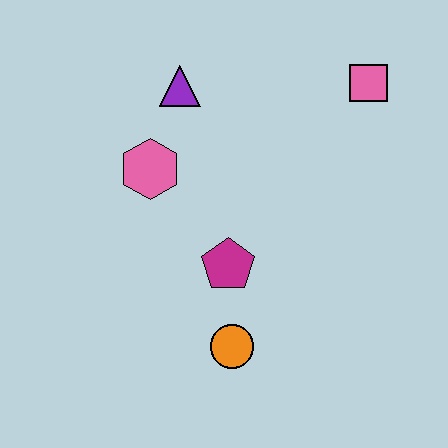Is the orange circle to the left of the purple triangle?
No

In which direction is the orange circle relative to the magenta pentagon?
The orange circle is below the magenta pentagon.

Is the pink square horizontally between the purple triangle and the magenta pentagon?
No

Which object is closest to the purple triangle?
The pink hexagon is closest to the purple triangle.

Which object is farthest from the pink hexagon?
The pink square is farthest from the pink hexagon.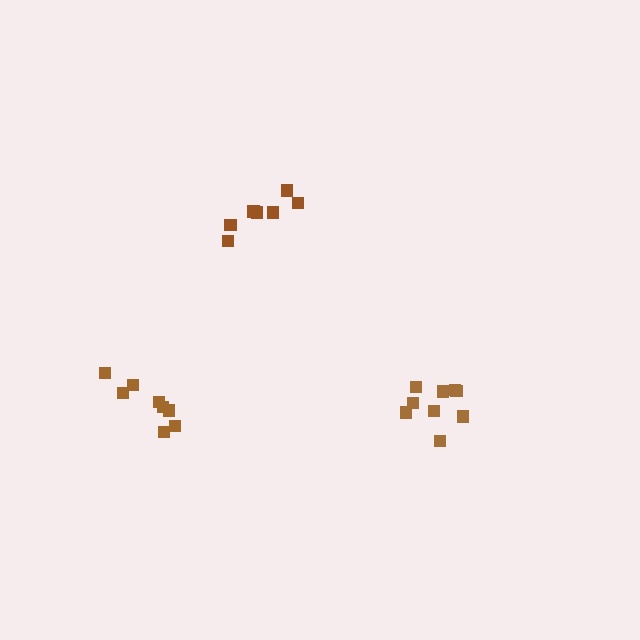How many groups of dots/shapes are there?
There are 3 groups.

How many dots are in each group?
Group 1: 7 dots, Group 2: 8 dots, Group 3: 9 dots (24 total).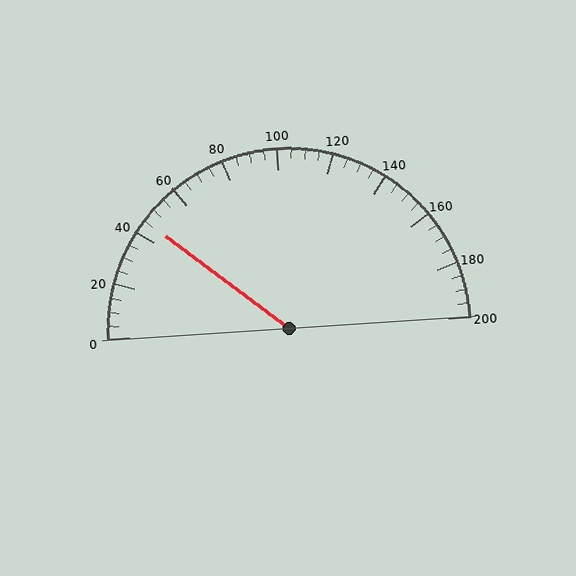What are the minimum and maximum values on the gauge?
The gauge ranges from 0 to 200.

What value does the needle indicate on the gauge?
The needle indicates approximately 45.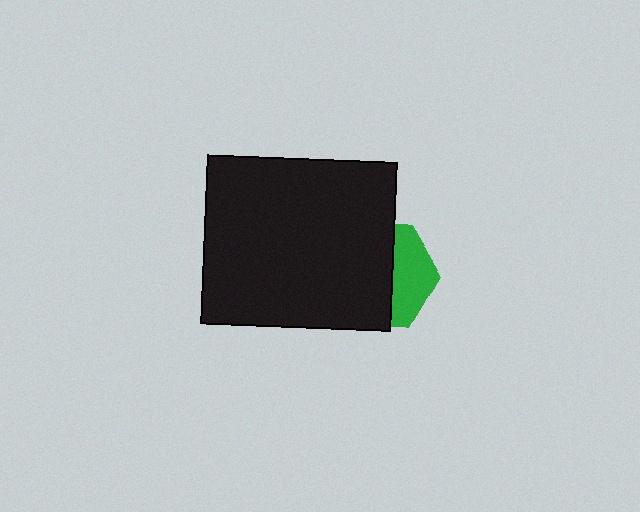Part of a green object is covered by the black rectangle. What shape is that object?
It is a hexagon.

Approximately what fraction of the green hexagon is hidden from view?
Roughly 63% of the green hexagon is hidden behind the black rectangle.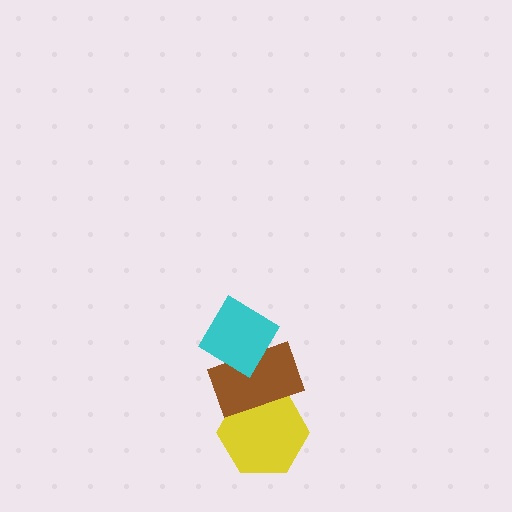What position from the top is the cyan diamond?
The cyan diamond is 1st from the top.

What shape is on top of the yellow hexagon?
The brown rectangle is on top of the yellow hexagon.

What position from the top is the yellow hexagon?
The yellow hexagon is 3rd from the top.